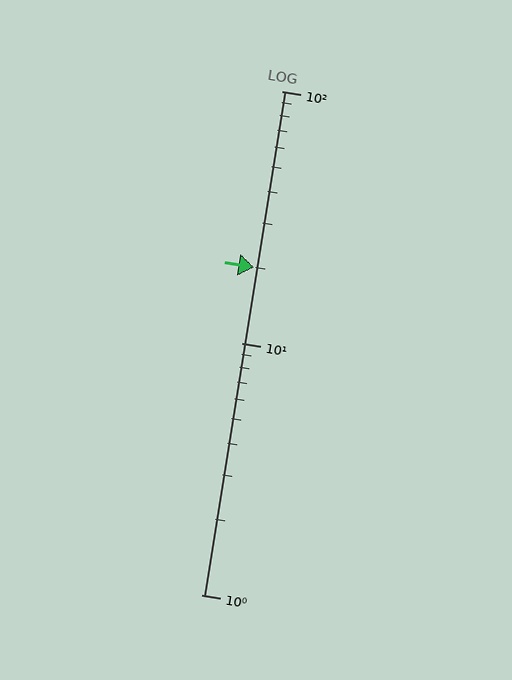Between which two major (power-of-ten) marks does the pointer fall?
The pointer is between 10 and 100.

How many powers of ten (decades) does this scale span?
The scale spans 2 decades, from 1 to 100.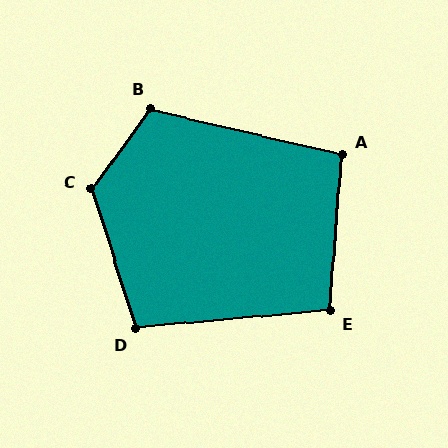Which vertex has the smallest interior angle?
A, at approximately 99 degrees.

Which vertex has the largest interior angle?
C, at approximately 127 degrees.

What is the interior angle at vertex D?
Approximately 102 degrees (obtuse).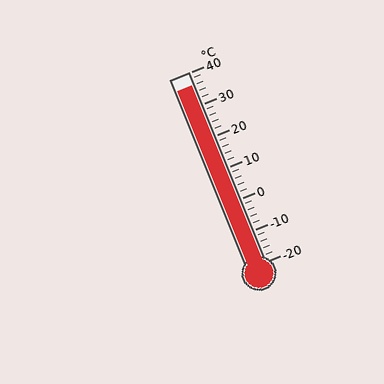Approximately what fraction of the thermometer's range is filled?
The thermometer is filled to approximately 95% of its range.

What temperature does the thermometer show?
The thermometer shows approximately 36°C.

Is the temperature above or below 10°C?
The temperature is above 10°C.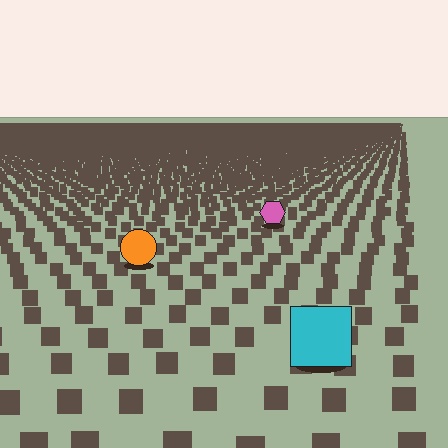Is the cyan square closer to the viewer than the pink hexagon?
Yes. The cyan square is closer — you can tell from the texture gradient: the ground texture is coarser near it.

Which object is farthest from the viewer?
The pink hexagon is farthest from the viewer. It appears smaller and the ground texture around it is denser.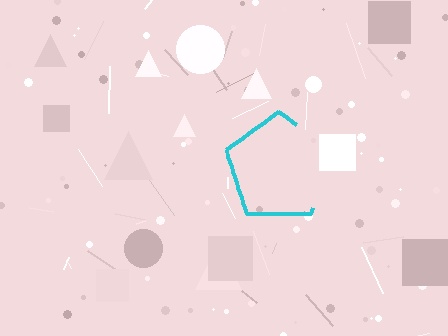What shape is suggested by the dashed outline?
The dashed outline suggests a pentagon.